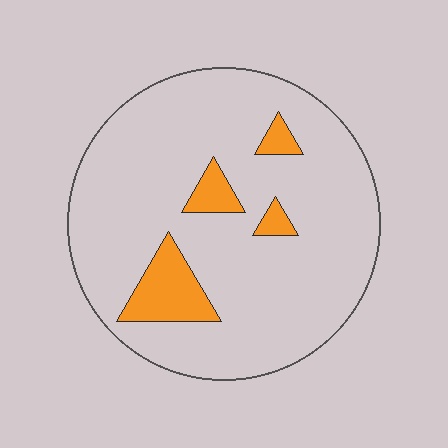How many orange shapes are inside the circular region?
4.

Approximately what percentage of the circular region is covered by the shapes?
Approximately 10%.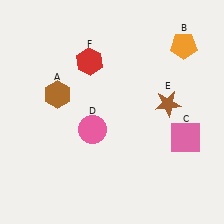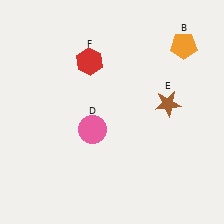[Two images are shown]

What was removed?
The pink square (C), the brown hexagon (A) were removed in Image 2.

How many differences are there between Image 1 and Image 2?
There are 2 differences between the two images.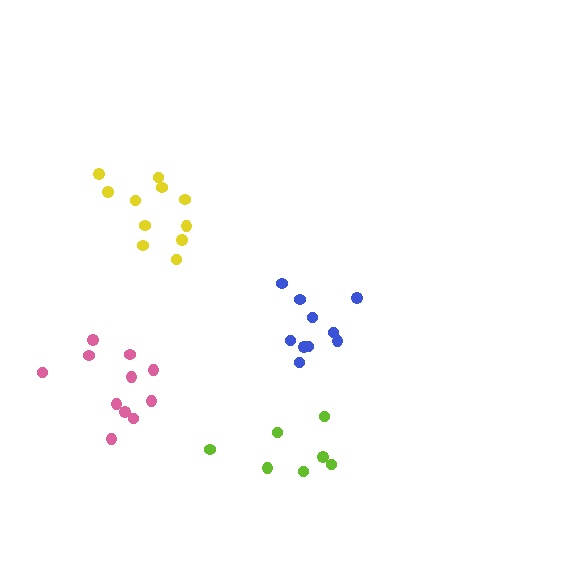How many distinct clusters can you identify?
There are 4 distinct clusters.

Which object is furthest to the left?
The pink cluster is leftmost.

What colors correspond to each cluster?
The clusters are colored: blue, pink, lime, yellow.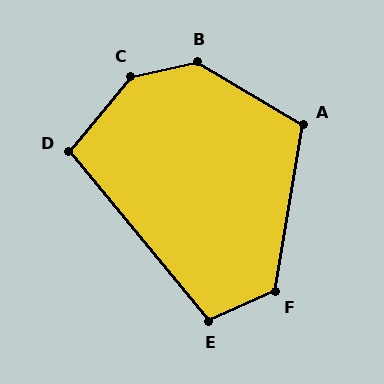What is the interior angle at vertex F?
Approximately 123 degrees (obtuse).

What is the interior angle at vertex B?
Approximately 137 degrees (obtuse).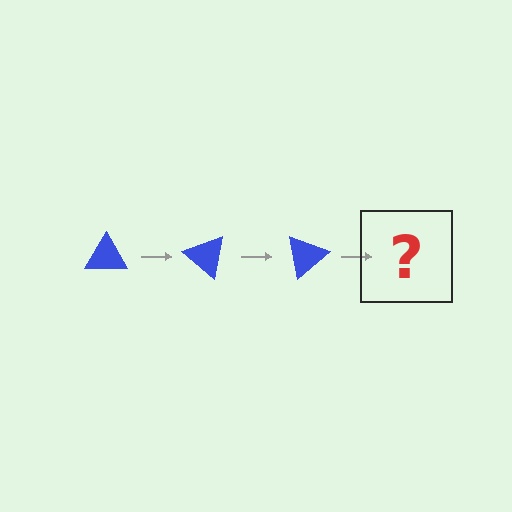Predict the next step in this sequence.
The next step is a blue triangle rotated 120 degrees.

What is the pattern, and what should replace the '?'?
The pattern is that the triangle rotates 40 degrees each step. The '?' should be a blue triangle rotated 120 degrees.